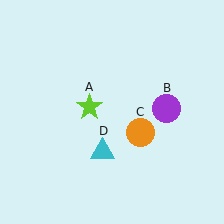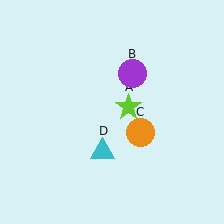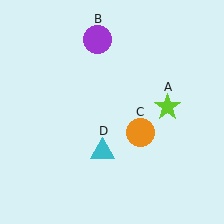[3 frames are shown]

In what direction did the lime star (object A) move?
The lime star (object A) moved right.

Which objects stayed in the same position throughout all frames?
Orange circle (object C) and cyan triangle (object D) remained stationary.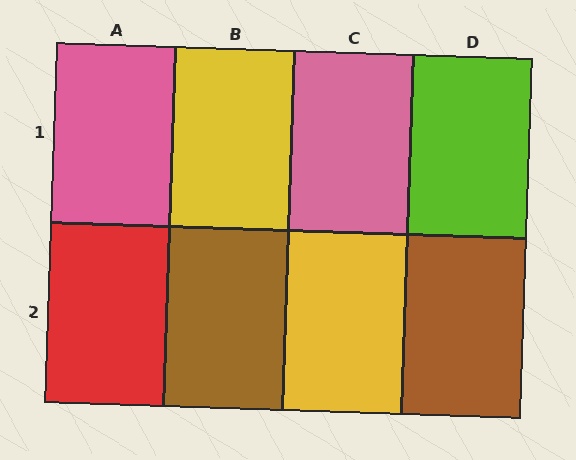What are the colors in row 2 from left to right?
Red, brown, yellow, brown.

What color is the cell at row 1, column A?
Pink.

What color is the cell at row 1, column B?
Yellow.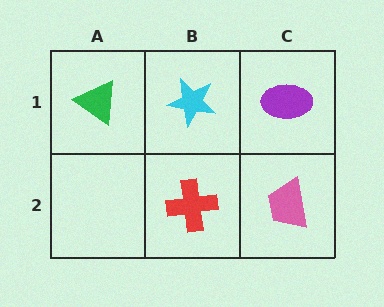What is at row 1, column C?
A purple ellipse.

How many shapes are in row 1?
3 shapes.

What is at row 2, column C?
A pink trapezoid.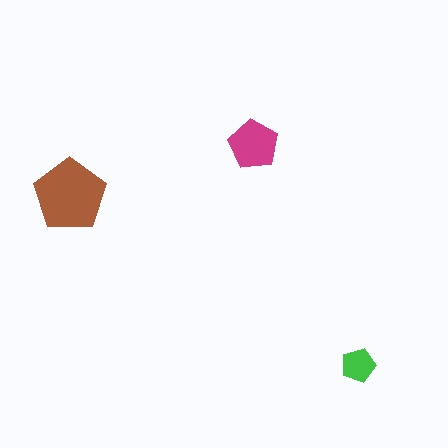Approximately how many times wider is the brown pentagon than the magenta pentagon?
About 1.5 times wider.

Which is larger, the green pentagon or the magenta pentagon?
The magenta one.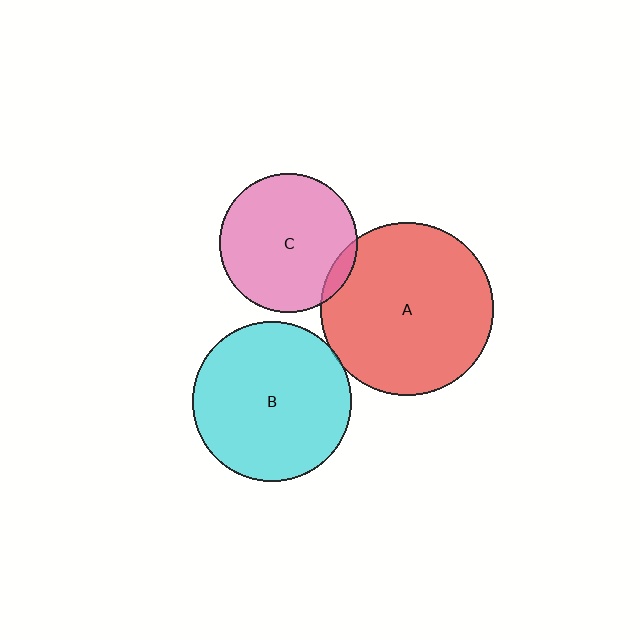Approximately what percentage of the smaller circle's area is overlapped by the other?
Approximately 5%.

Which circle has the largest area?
Circle A (red).